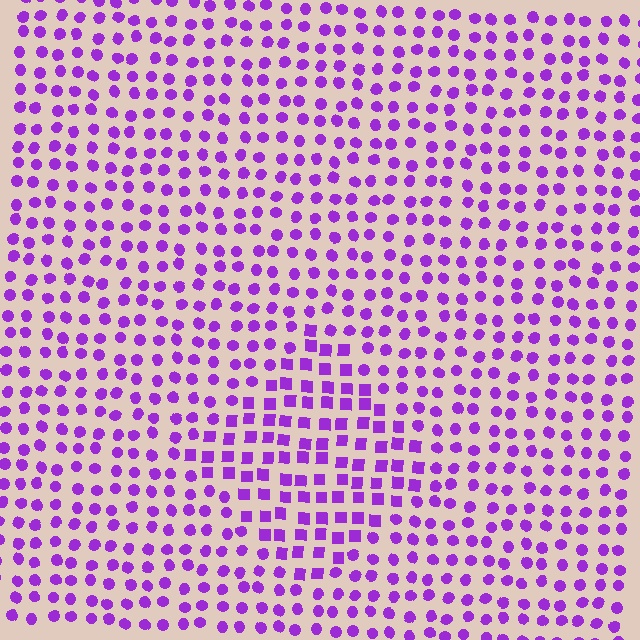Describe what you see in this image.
The image is filled with small purple elements arranged in a uniform grid. A diamond-shaped region contains squares, while the surrounding area contains circles. The boundary is defined purely by the change in element shape.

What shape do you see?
I see a diamond.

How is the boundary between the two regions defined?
The boundary is defined by a change in element shape: squares inside vs. circles outside. All elements share the same color and spacing.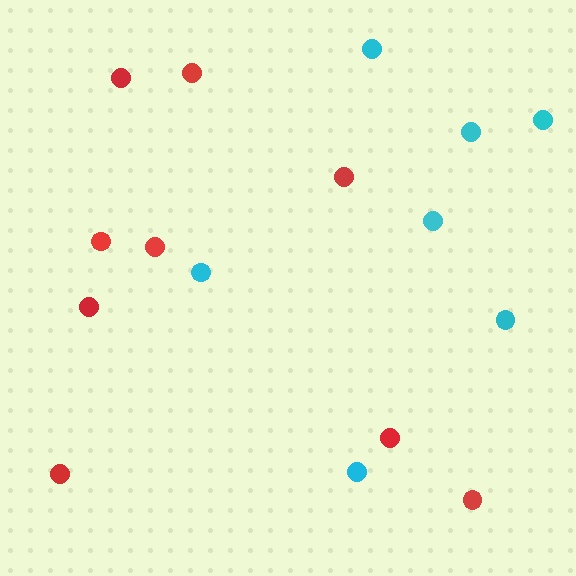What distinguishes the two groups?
There are 2 groups: one group of cyan circles (7) and one group of red circles (9).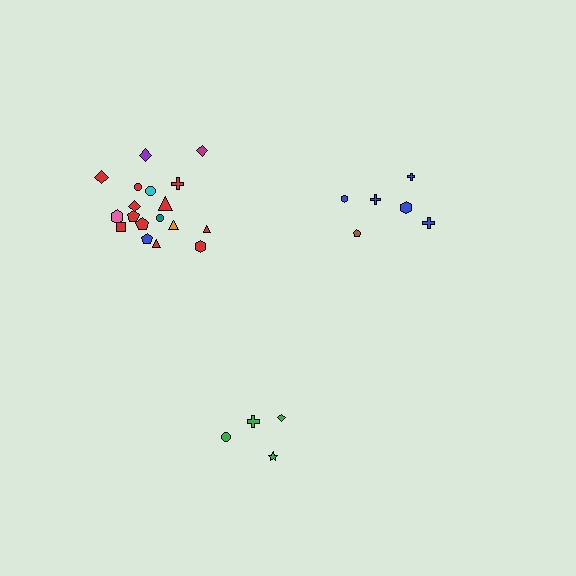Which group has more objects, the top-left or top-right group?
The top-left group.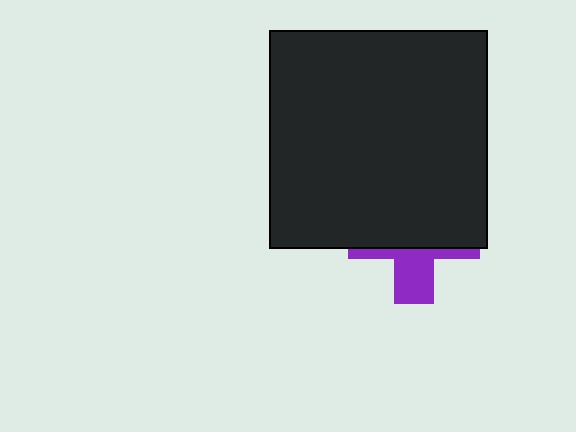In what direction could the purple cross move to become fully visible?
The purple cross could move down. That would shift it out from behind the black square entirely.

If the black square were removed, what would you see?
You would see the complete purple cross.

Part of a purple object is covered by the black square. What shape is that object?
It is a cross.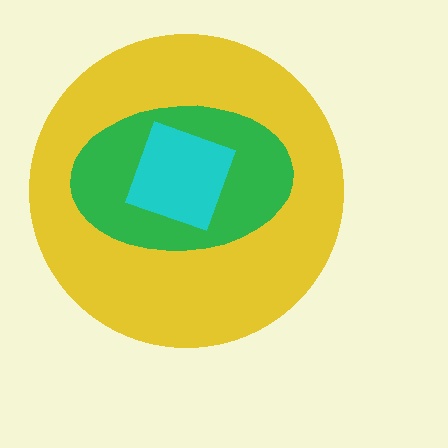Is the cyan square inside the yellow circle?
Yes.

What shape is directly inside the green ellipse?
The cyan square.